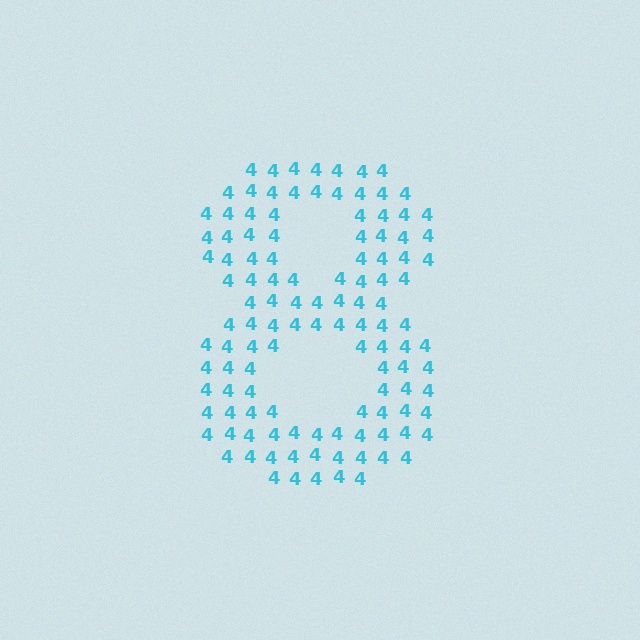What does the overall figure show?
The overall figure shows the digit 8.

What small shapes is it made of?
It is made of small digit 4's.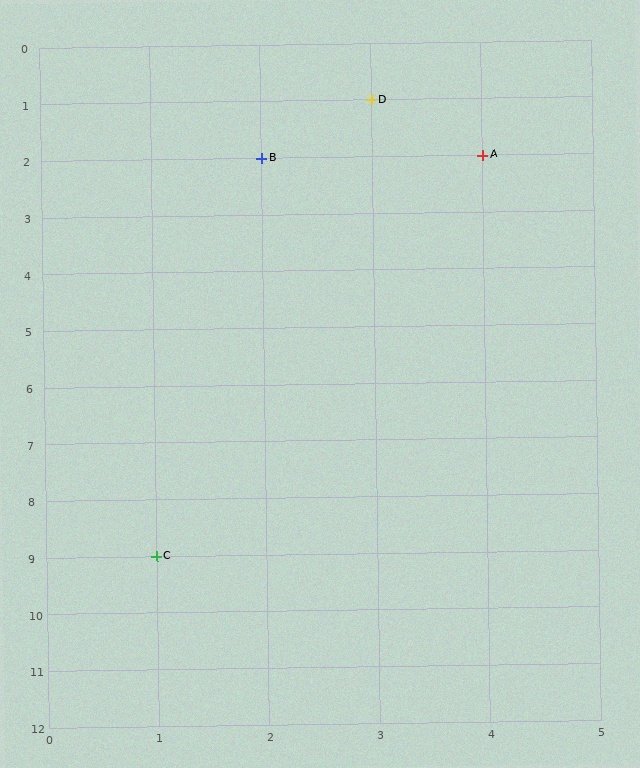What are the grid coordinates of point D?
Point D is at grid coordinates (3, 1).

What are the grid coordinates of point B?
Point B is at grid coordinates (2, 2).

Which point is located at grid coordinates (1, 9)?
Point C is at (1, 9).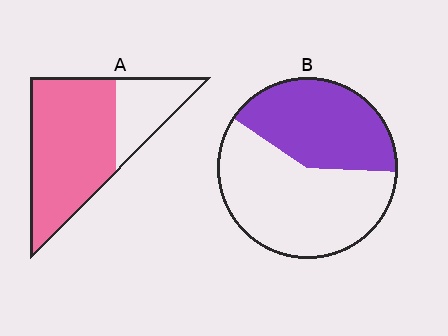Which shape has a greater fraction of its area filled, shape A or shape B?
Shape A.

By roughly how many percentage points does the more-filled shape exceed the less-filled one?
By roughly 30 percentage points (A over B).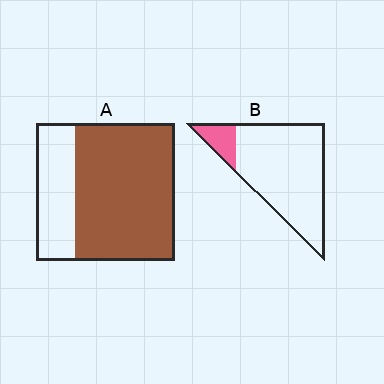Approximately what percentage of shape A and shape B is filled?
A is approximately 70% and B is approximately 15%.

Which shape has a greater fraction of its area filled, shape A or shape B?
Shape A.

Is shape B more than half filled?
No.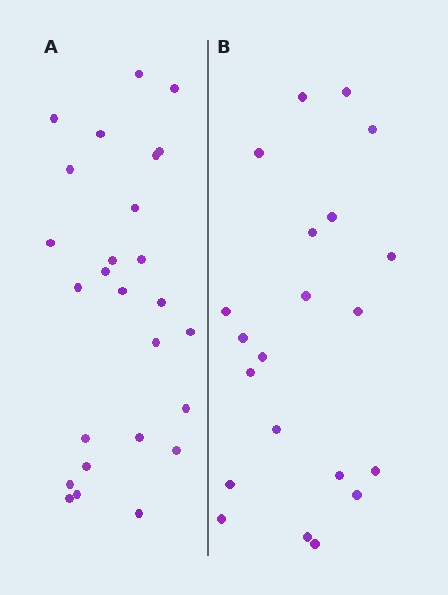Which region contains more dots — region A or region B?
Region A (the left region) has more dots.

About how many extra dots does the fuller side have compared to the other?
Region A has about 5 more dots than region B.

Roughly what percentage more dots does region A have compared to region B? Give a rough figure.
About 25% more.